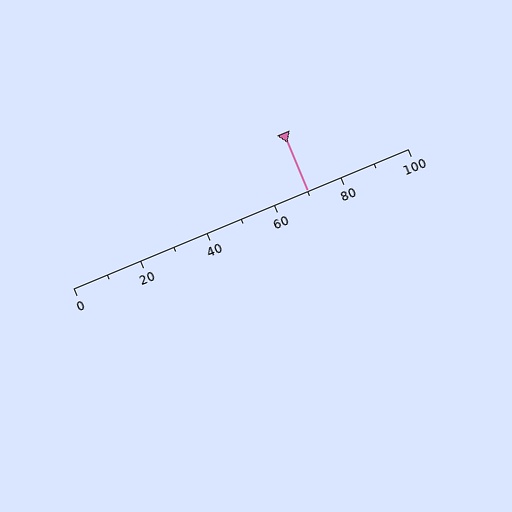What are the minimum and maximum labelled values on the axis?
The axis runs from 0 to 100.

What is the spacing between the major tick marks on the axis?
The major ticks are spaced 20 apart.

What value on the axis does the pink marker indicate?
The marker indicates approximately 70.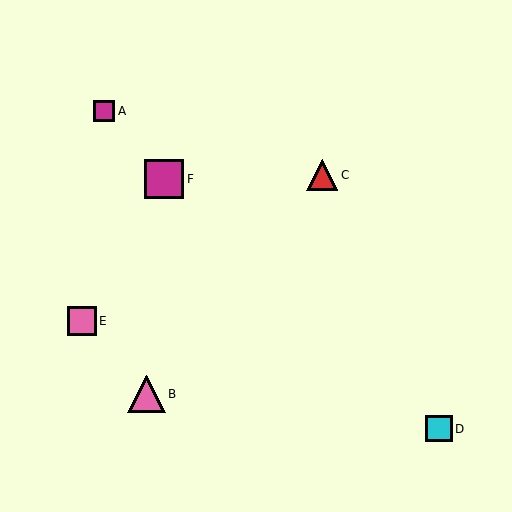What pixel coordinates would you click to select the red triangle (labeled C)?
Click at (322, 175) to select the red triangle C.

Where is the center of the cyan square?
The center of the cyan square is at (439, 429).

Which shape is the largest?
The magenta square (labeled F) is the largest.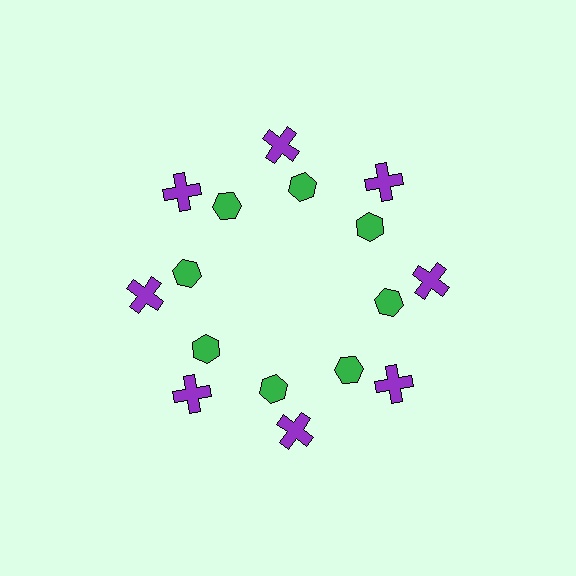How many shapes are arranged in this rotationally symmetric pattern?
There are 16 shapes, arranged in 8 groups of 2.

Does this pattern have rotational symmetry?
Yes, this pattern has 8-fold rotational symmetry. It looks the same after rotating 45 degrees around the center.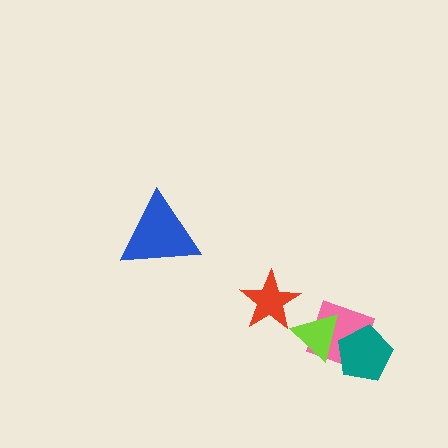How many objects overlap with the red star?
0 objects overlap with the red star.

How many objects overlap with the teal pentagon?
2 objects overlap with the teal pentagon.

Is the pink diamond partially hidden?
Yes, it is partially covered by another shape.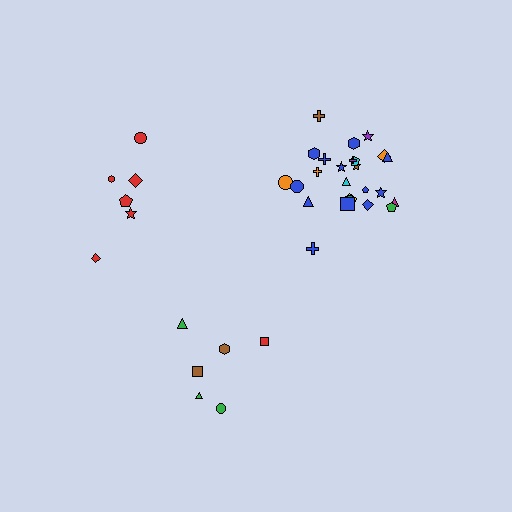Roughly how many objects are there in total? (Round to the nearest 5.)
Roughly 35 objects in total.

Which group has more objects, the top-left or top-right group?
The top-right group.